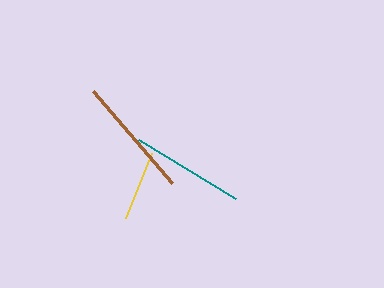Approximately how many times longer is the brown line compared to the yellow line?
The brown line is approximately 1.7 times the length of the yellow line.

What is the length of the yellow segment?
The yellow segment is approximately 69 pixels long.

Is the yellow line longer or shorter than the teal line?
The teal line is longer than the yellow line.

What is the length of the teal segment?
The teal segment is approximately 114 pixels long.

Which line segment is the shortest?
The yellow line is the shortest at approximately 69 pixels.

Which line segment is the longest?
The brown line is the longest at approximately 121 pixels.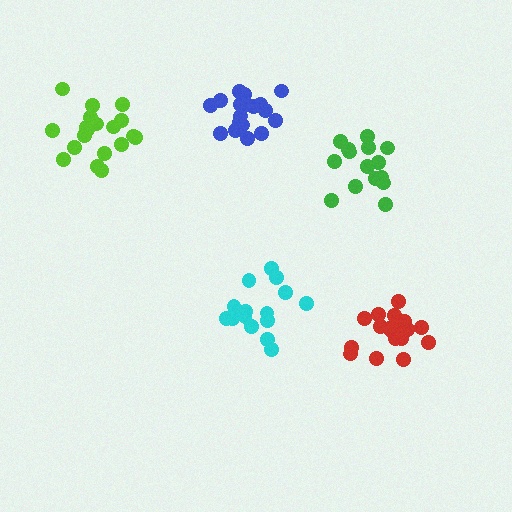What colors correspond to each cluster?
The clusters are colored: green, blue, red, cyan, lime.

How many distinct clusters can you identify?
There are 5 distinct clusters.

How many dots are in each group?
Group 1: 15 dots, Group 2: 19 dots, Group 3: 19 dots, Group 4: 15 dots, Group 5: 19 dots (87 total).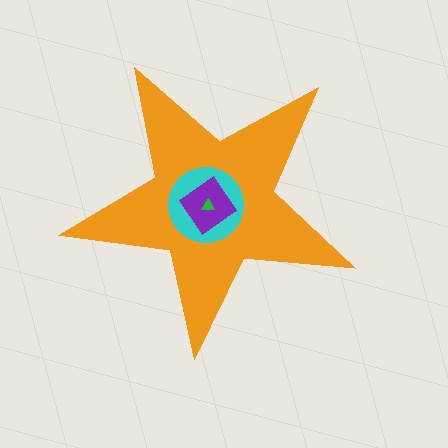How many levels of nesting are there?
4.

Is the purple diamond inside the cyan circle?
Yes.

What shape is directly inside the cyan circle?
The purple diamond.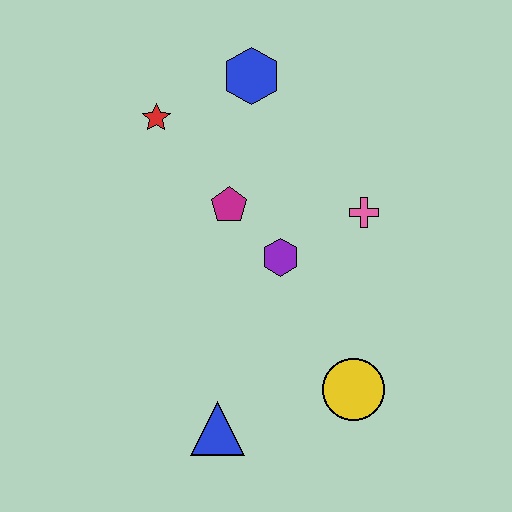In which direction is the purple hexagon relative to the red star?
The purple hexagon is below the red star.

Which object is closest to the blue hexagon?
The red star is closest to the blue hexagon.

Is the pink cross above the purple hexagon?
Yes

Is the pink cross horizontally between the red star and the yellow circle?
No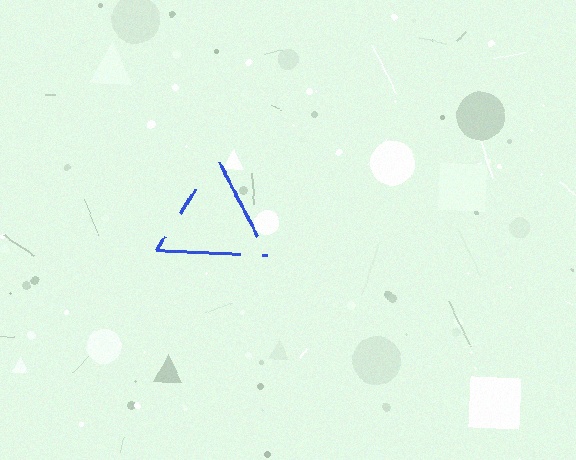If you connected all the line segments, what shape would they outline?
They would outline a triangle.